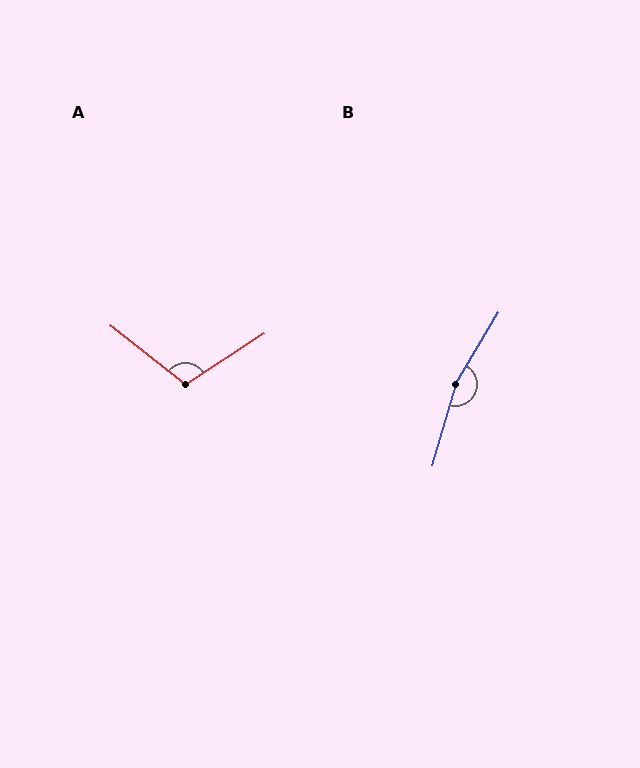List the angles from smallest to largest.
A (109°), B (165°).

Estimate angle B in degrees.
Approximately 165 degrees.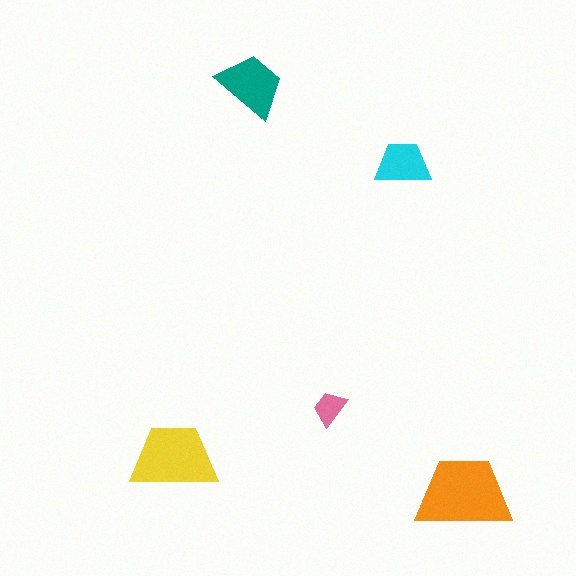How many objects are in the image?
There are 5 objects in the image.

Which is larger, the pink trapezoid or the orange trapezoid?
The orange one.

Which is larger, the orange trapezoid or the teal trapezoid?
The orange one.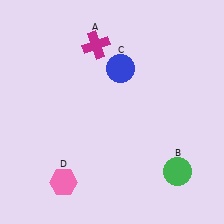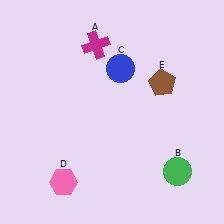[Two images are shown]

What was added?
A brown pentagon (E) was added in Image 2.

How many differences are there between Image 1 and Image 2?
There is 1 difference between the two images.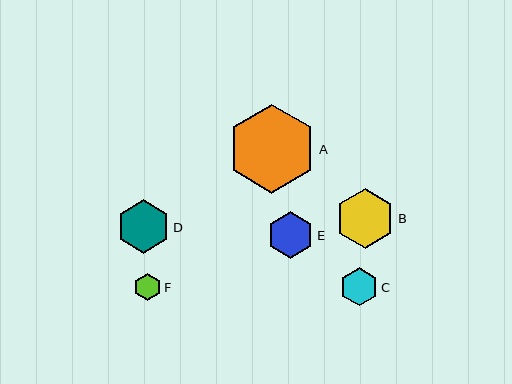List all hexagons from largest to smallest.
From largest to smallest: A, B, D, E, C, F.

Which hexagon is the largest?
Hexagon A is the largest with a size of approximately 89 pixels.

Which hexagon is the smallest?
Hexagon F is the smallest with a size of approximately 28 pixels.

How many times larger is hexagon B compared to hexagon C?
Hexagon B is approximately 1.5 times the size of hexagon C.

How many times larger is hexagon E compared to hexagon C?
Hexagon E is approximately 1.2 times the size of hexagon C.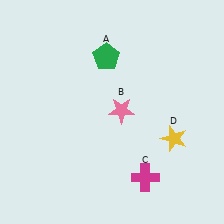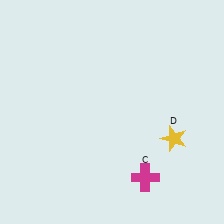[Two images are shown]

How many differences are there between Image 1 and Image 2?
There are 2 differences between the two images.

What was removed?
The green pentagon (A), the pink star (B) were removed in Image 2.